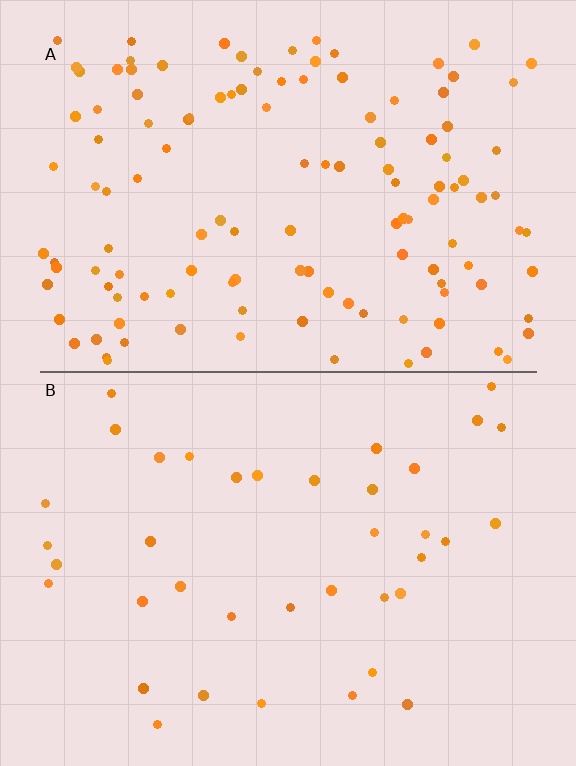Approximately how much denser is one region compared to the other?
Approximately 3.3× — region A over region B.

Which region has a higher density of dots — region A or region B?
A (the top).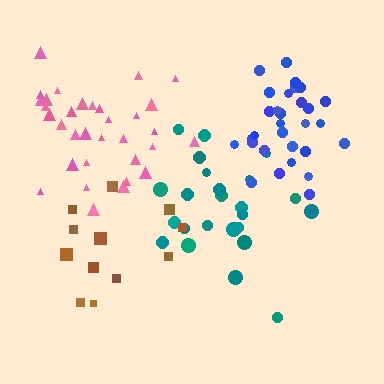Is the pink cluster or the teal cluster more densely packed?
Pink.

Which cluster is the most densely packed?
Blue.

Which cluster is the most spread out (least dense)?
Brown.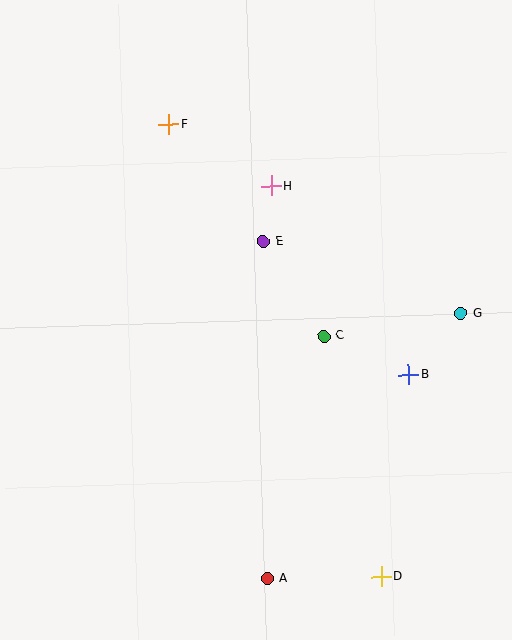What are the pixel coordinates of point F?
Point F is at (169, 124).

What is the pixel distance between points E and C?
The distance between E and C is 113 pixels.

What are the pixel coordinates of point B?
Point B is at (408, 374).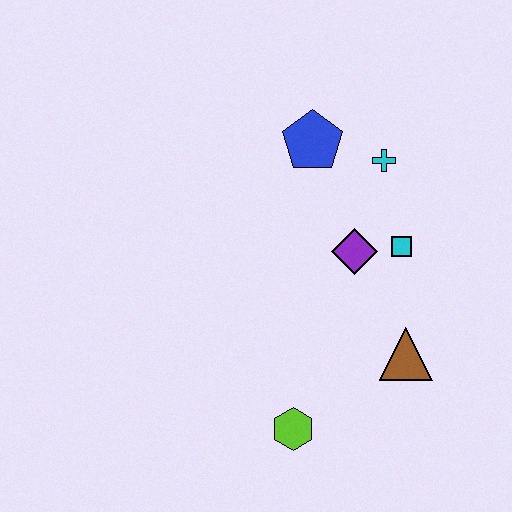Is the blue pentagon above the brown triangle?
Yes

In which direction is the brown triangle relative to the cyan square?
The brown triangle is below the cyan square.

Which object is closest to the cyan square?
The purple diamond is closest to the cyan square.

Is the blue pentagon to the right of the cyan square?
No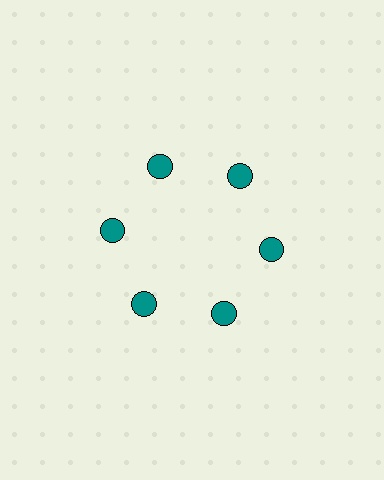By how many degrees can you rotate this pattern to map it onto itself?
The pattern maps onto itself every 60 degrees of rotation.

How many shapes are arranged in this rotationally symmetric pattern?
There are 6 shapes, arranged in 6 groups of 1.